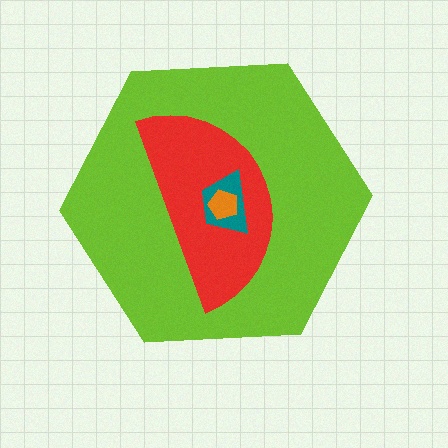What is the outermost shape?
The lime hexagon.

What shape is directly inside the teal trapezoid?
The orange pentagon.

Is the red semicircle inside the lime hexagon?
Yes.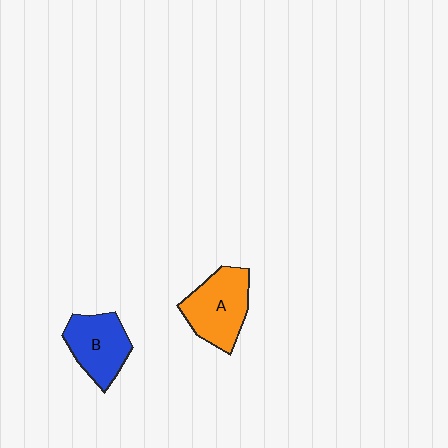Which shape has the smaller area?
Shape B (blue).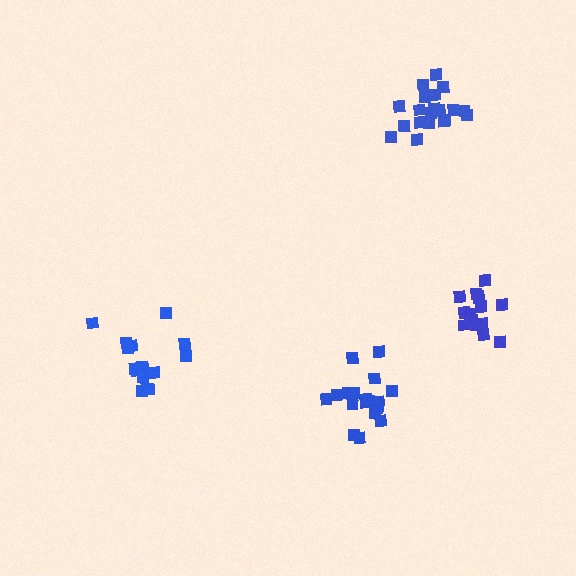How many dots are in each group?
Group 1: 20 dots, Group 2: 16 dots, Group 3: 16 dots, Group 4: 20 dots (72 total).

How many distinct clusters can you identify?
There are 4 distinct clusters.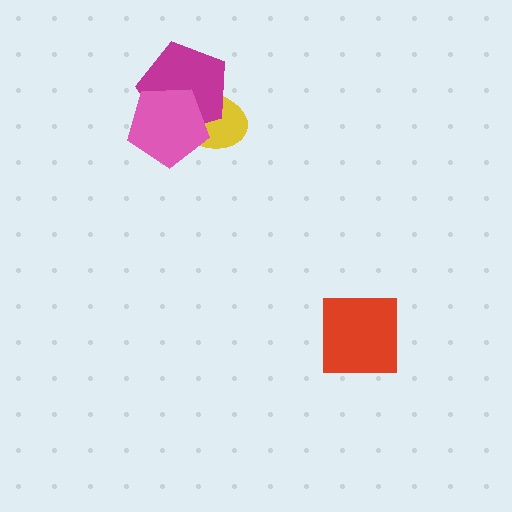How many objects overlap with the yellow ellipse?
2 objects overlap with the yellow ellipse.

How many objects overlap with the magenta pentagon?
2 objects overlap with the magenta pentagon.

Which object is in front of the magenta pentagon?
The pink pentagon is in front of the magenta pentagon.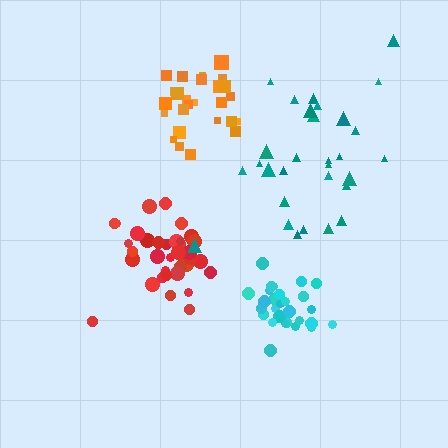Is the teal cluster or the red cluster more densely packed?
Red.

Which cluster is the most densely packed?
Cyan.